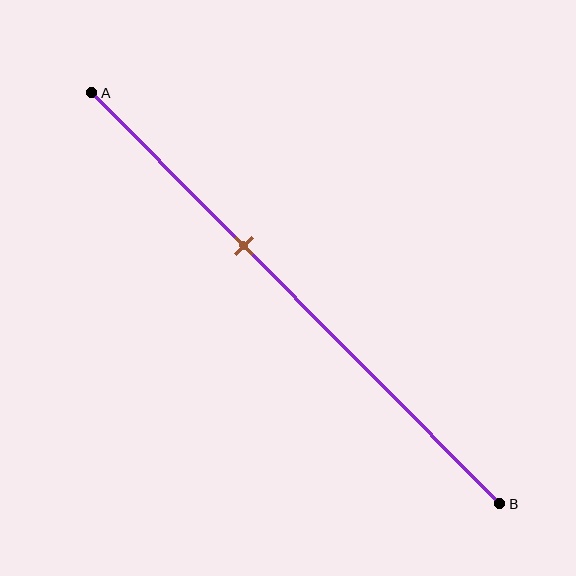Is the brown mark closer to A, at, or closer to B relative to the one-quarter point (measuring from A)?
The brown mark is closer to point B than the one-quarter point of segment AB.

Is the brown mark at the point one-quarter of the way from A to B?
No, the mark is at about 35% from A, not at the 25% one-quarter point.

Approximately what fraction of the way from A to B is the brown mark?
The brown mark is approximately 35% of the way from A to B.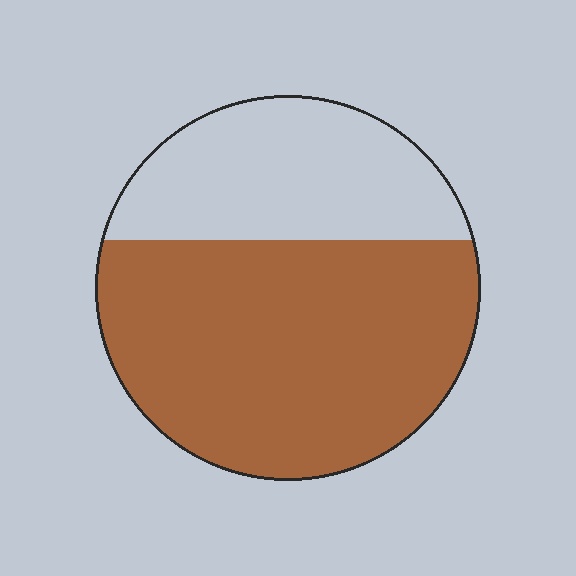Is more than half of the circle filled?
Yes.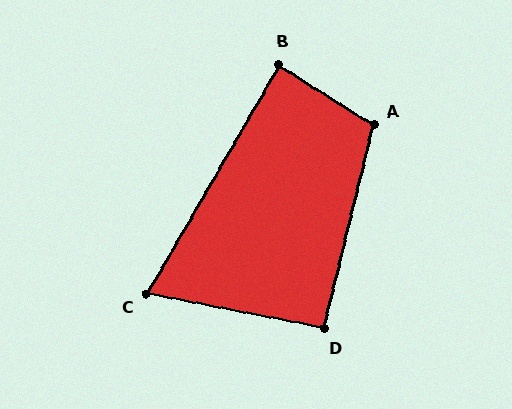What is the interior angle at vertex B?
Approximately 87 degrees (approximately right).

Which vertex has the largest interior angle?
A, at approximately 109 degrees.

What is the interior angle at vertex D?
Approximately 93 degrees (approximately right).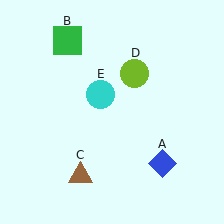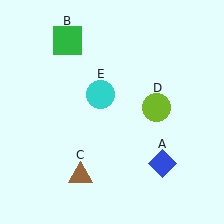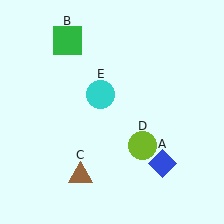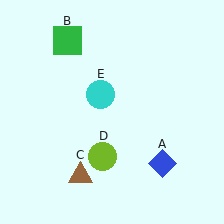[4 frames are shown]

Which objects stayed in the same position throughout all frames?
Blue diamond (object A) and green square (object B) and brown triangle (object C) and cyan circle (object E) remained stationary.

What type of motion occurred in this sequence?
The lime circle (object D) rotated clockwise around the center of the scene.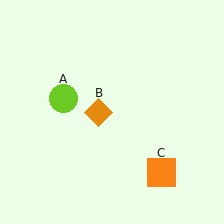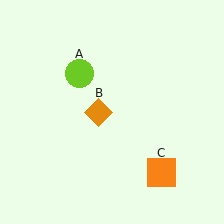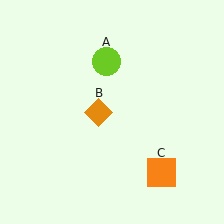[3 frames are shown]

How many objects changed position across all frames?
1 object changed position: lime circle (object A).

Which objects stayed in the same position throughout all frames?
Orange diamond (object B) and orange square (object C) remained stationary.